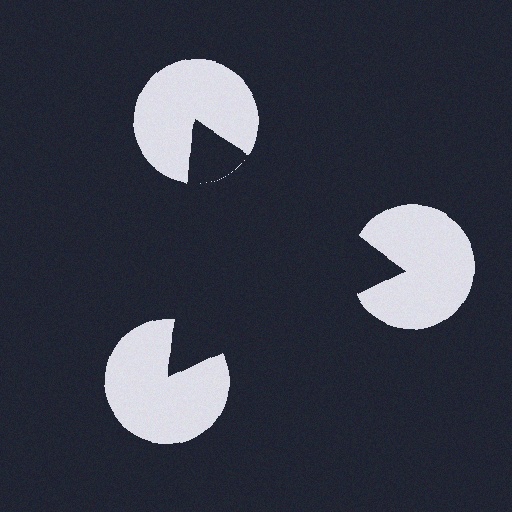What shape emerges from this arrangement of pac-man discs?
An illusory triangle — its edges are inferred from the aligned wedge cuts in the pac-man discs, not physically drawn.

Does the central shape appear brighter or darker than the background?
It typically appears slightly darker than the background, even though no actual brightness change is drawn.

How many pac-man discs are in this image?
There are 3 — one at each vertex of the illusory triangle.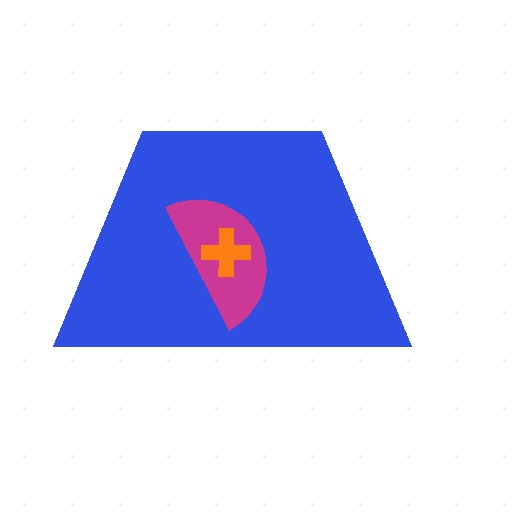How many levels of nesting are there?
3.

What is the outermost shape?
The blue trapezoid.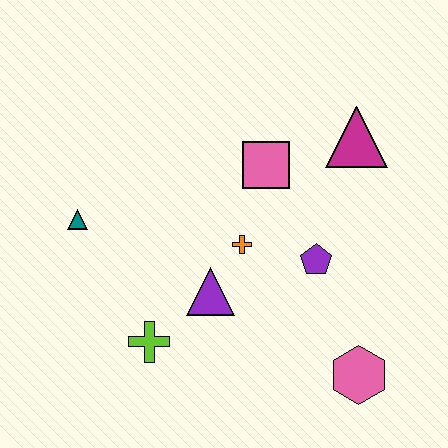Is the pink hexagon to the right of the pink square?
Yes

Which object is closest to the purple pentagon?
The orange cross is closest to the purple pentagon.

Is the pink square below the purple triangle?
No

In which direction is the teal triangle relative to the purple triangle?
The teal triangle is to the left of the purple triangle.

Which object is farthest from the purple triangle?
The magenta triangle is farthest from the purple triangle.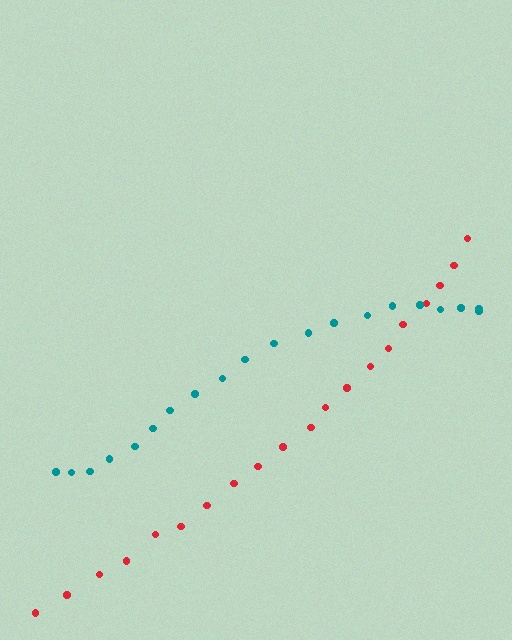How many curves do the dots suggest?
There are 2 distinct paths.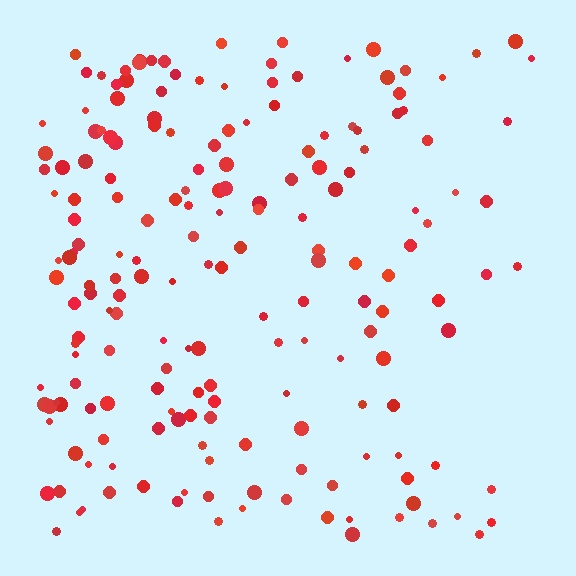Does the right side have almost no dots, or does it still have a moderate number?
Still a moderate number, just noticeably fewer than the left.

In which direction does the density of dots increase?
From right to left, with the left side densest.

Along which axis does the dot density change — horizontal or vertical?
Horizontal.